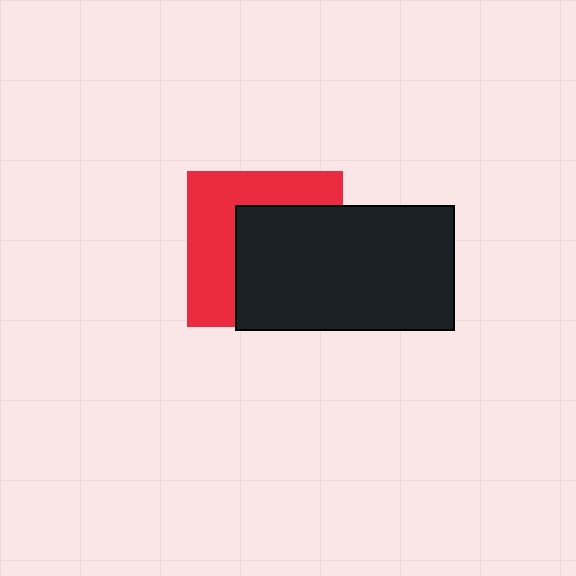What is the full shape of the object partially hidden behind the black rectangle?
The partially hidden object is a red square.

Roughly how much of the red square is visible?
About half of it is visible (roughly 46%).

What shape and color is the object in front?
The object in front is a black rectangle.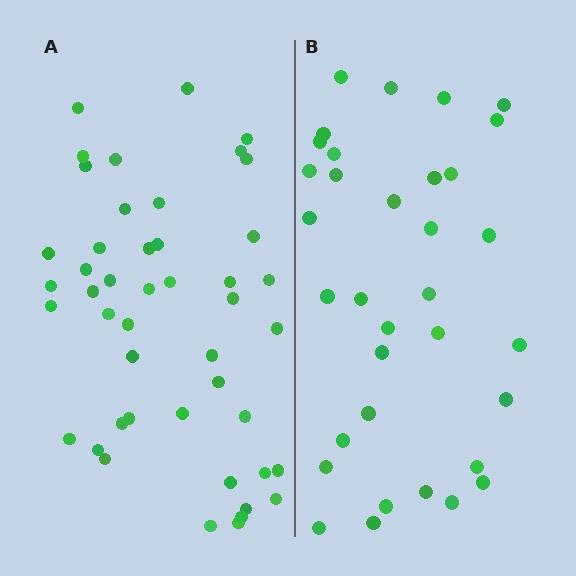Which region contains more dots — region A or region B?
Region A (the left region) has more dots.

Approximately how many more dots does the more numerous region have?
Region A has roughly 12 or so more dots than region B.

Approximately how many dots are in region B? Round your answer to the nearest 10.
About 30 dots. (The exact count is 34, which rounds to 30.)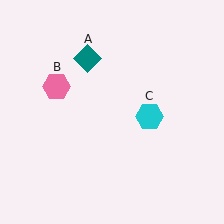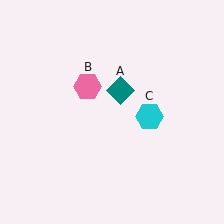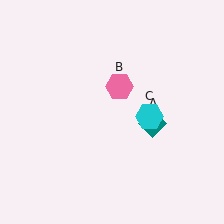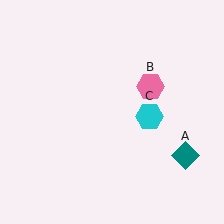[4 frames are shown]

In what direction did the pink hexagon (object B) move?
The pink hexagon (object B) moved right.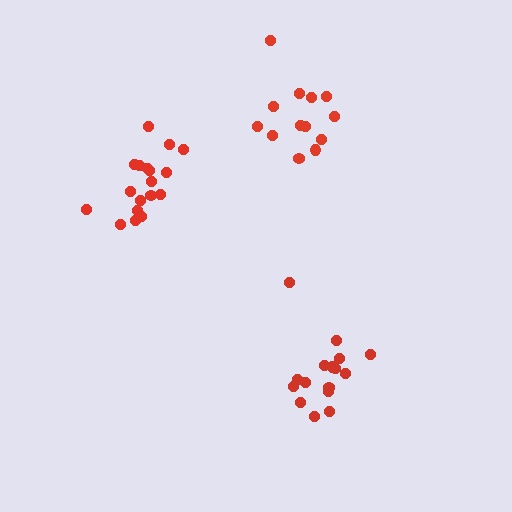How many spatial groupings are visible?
There are 3 spatial groupings.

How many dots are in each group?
Group 1: 18 dots, Group 2: 13 dots, Group 3: 16 dots (47 total).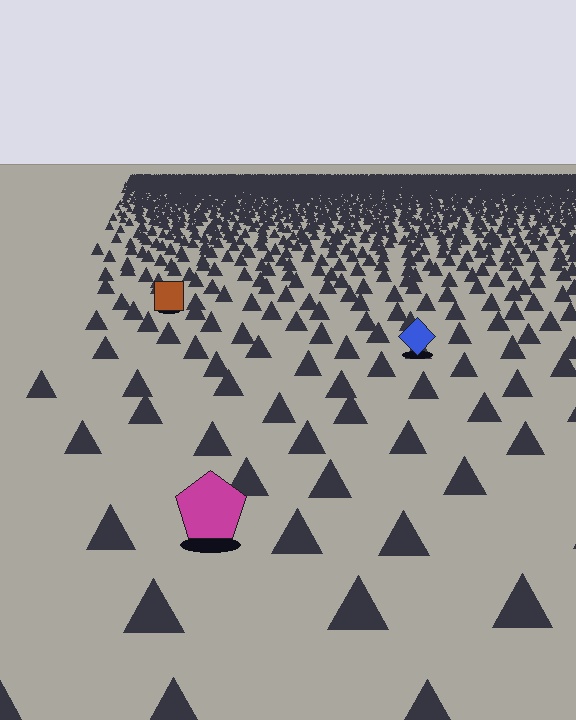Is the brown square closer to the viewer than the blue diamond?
No. The blue diamond is closer — you can tell from the texture gradient: the ground texture is coarser near it.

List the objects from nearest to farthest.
From nearest to farthest: the magenta pentagon, the blue diamond, the brown square.